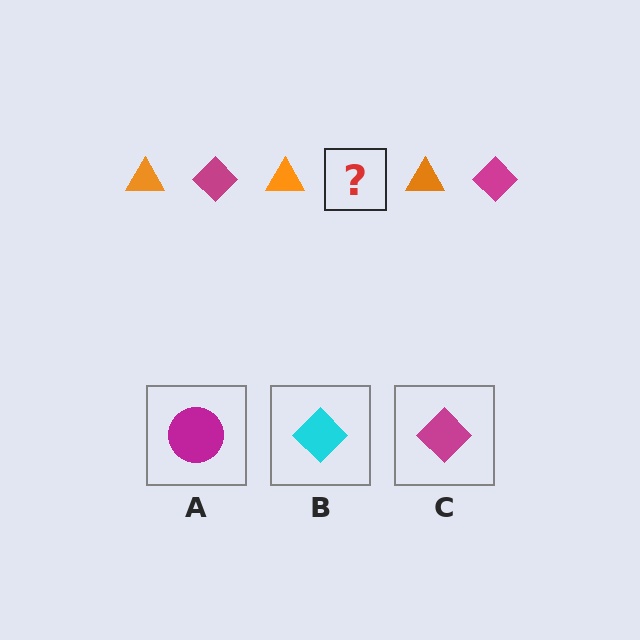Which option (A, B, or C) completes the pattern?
C.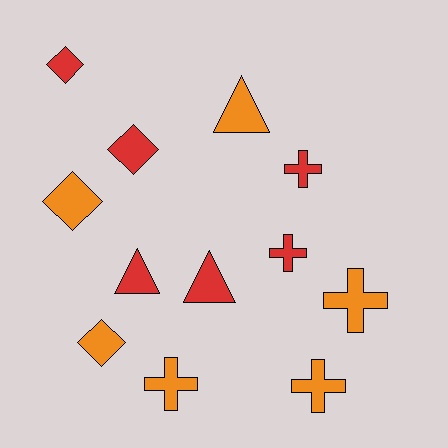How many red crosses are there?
There are 2 red crosses.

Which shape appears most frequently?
Cross, with 5 objects.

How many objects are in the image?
There are 12 objects.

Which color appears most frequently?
Red, with 6 objects.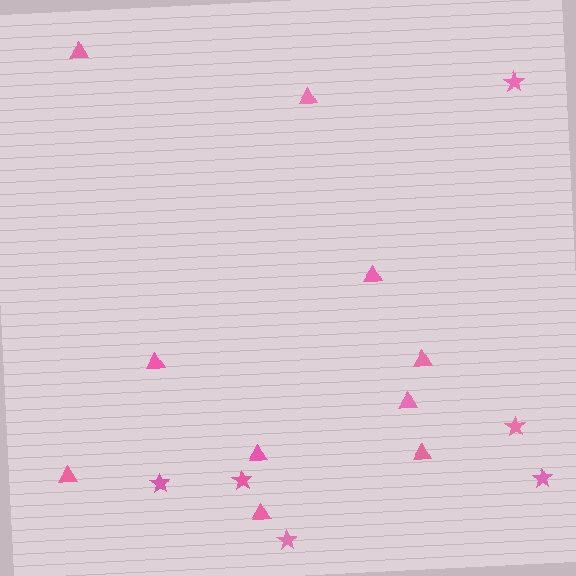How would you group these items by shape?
There are 2 groups: one group of triangles (10) and one group of stars (6).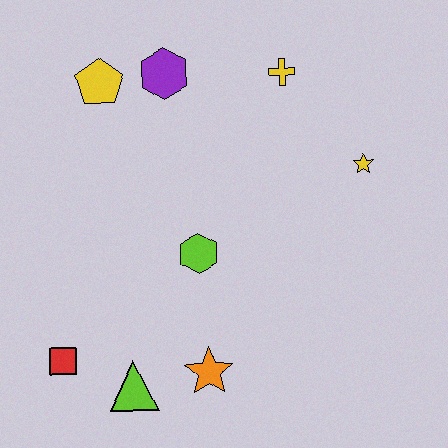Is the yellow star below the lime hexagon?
No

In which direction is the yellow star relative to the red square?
The yellow star is to the right of the red square.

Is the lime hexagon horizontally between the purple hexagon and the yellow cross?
Yes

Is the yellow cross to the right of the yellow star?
No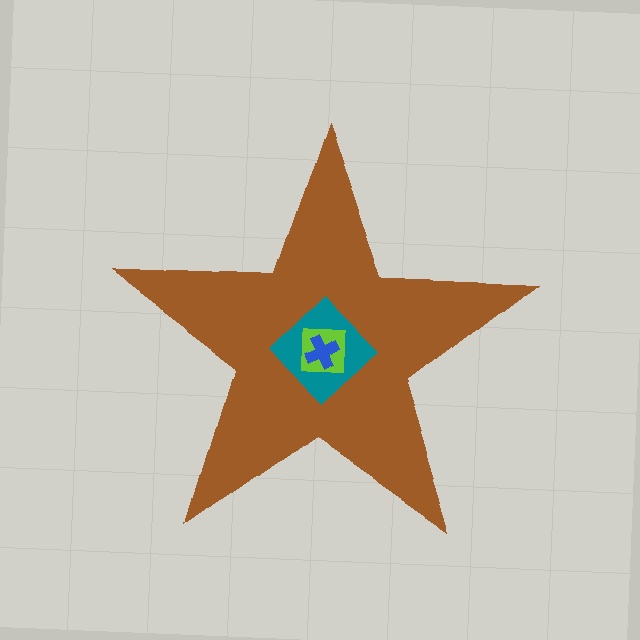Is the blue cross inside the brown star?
Yes.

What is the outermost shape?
The brown star.